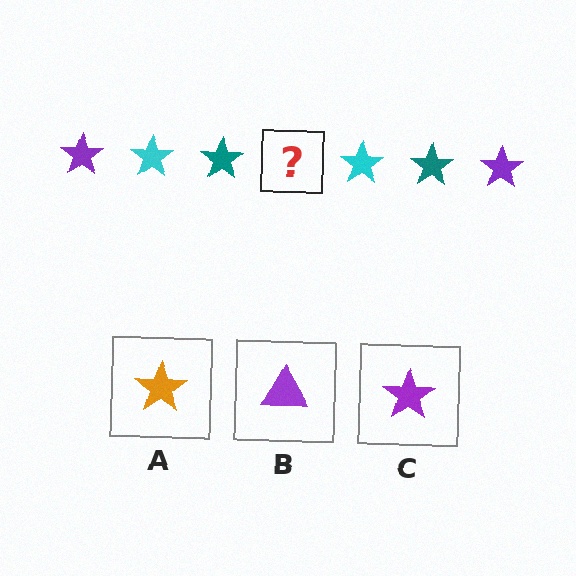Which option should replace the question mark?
Option C.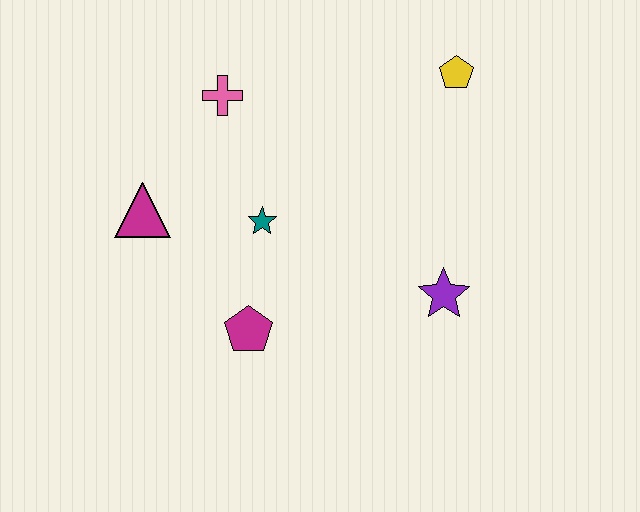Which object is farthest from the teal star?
The yellow pentagon is farthest from the teal star.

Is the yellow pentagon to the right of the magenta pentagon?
Yes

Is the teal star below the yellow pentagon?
Yes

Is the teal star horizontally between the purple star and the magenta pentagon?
Yes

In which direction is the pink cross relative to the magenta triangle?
The pink cross is above the magenta triangle.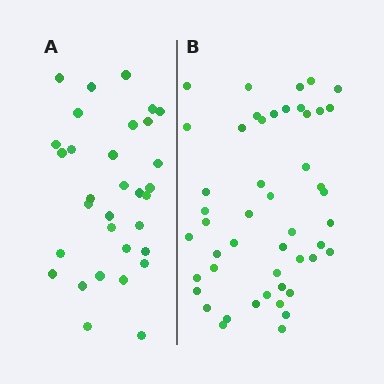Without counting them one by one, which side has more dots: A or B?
Region B (the right region) has more dots.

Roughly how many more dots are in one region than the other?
Region B has approximately 15 more dots than region A.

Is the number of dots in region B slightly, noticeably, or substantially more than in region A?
Region B has substantially more. The ratio is roughly 1.5 to 1.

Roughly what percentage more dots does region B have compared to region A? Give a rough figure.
About 50% more.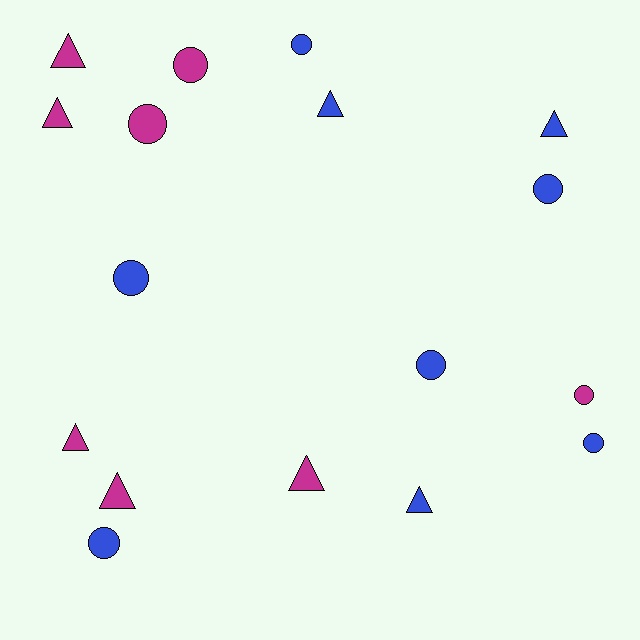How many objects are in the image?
There are 17 objects.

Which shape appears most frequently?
Circle, with 9 objects.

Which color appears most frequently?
Blue, with 9 objects.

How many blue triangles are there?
There are 3 blue triangles.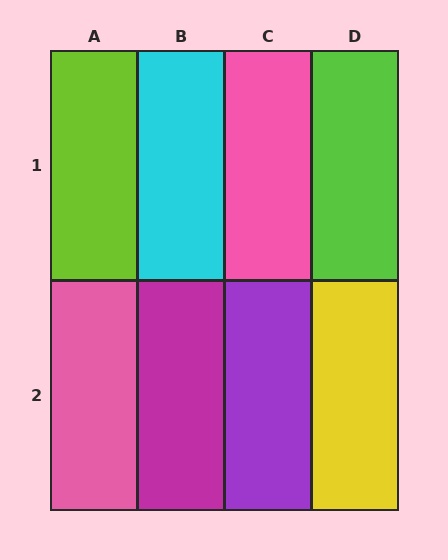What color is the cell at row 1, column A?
Lime.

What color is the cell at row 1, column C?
Pink.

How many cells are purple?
1 cell is purple.